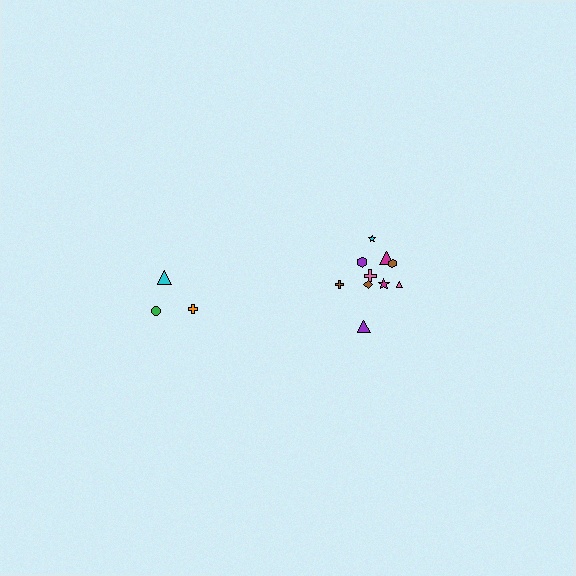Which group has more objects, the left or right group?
The right group.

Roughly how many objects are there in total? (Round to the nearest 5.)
Roughly 15 objects in total.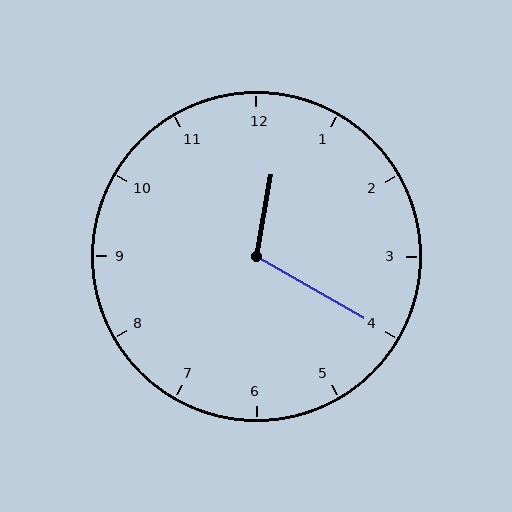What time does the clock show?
12:20.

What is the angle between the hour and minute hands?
Approximately 110 degrees.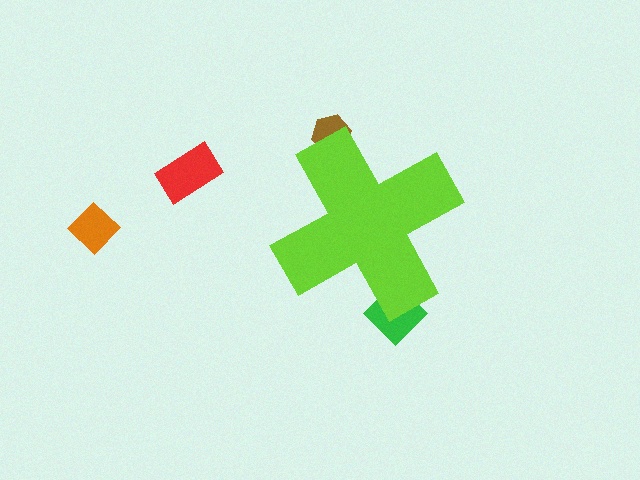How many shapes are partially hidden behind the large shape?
2 shapes are partially hidden.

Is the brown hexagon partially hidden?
Yes, the brown hexagon is partially hidden behind the lime cross.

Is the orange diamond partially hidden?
No, the orange diamond is fully visible.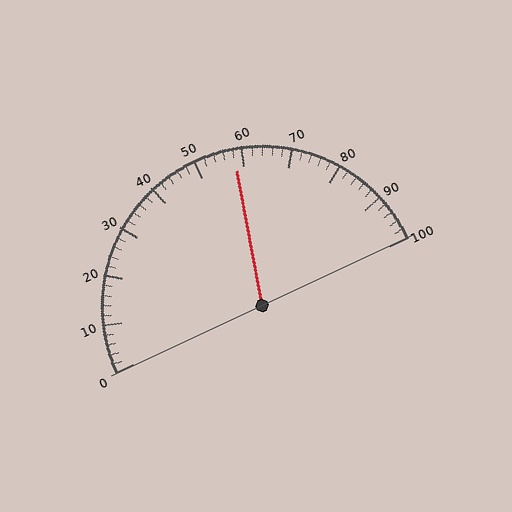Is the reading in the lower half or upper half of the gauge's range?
The reading is in the upper half of the range (0 to 100).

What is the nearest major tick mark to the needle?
The nearest major tick mark is 60.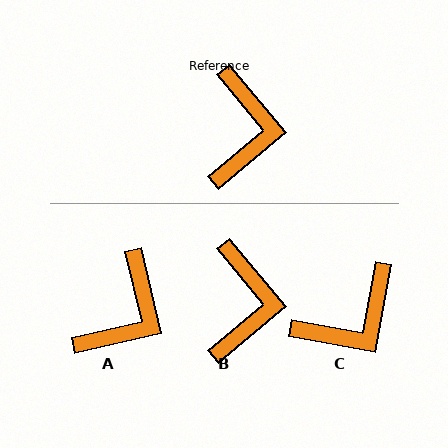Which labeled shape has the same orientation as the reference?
B.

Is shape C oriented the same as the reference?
No, it is off by about 50 degrees.